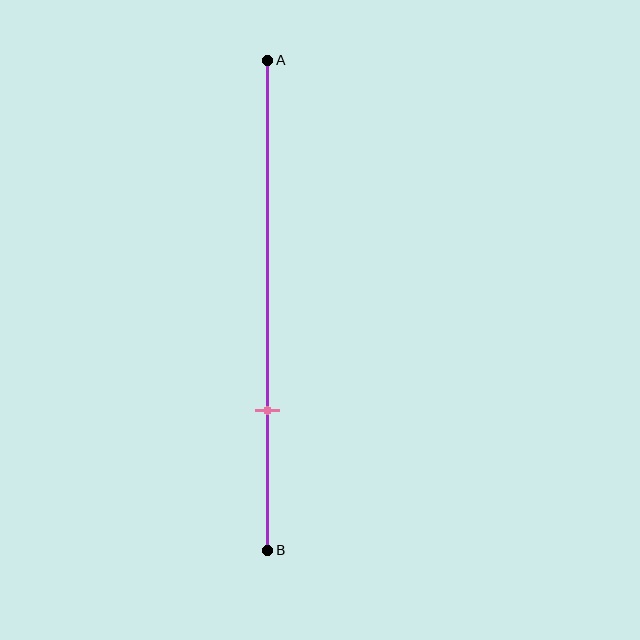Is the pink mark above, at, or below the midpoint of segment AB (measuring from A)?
The pink mark is below the midpoint of segment AB.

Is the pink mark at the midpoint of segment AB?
No, the mark is at about 70% from A, not at the 50% midpoint.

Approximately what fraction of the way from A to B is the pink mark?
The pink mark is approximately 70% of the way from A to B.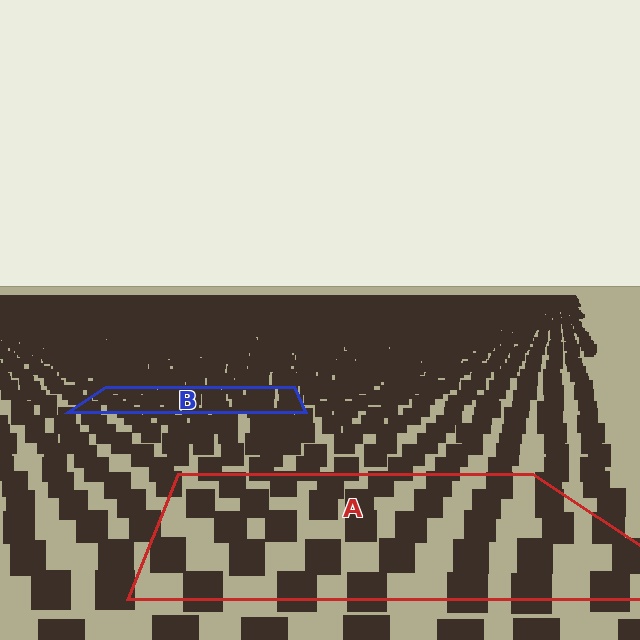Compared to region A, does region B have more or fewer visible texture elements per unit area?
Region B has more texture elements per unit area — they are packed more densely because it is farther away.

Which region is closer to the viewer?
Region A is closer. The texture elements there are larger and more spread out.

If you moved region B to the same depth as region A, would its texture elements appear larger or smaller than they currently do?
They would appear larger. At a closer depth, the same texture elements are projected at a bigger on-screen size.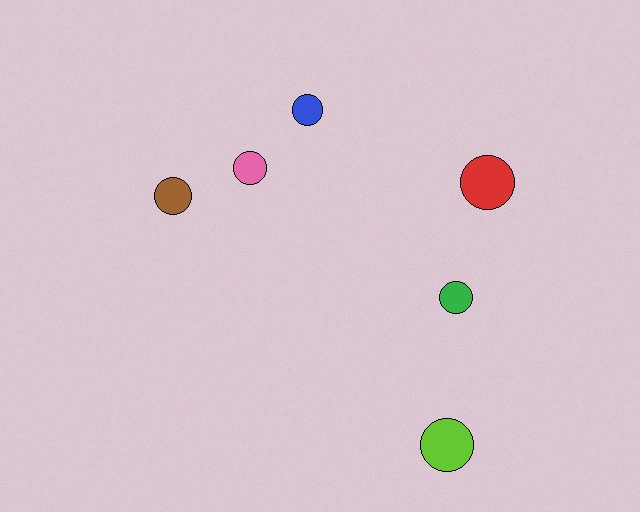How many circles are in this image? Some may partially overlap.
There are 6 circles.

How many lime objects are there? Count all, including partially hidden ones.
There is 1 lime object.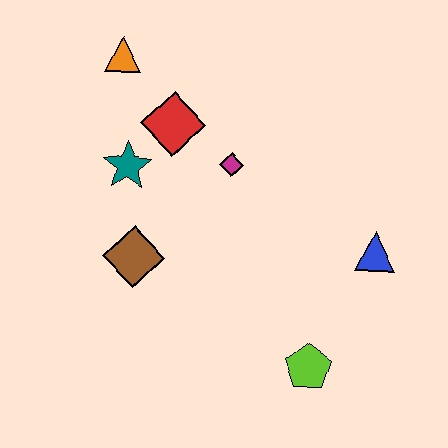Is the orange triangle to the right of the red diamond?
No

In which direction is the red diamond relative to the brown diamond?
The red diamond is above the brown diamond.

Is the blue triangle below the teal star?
Yes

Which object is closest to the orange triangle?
The red diamond is closest to the orange triangle.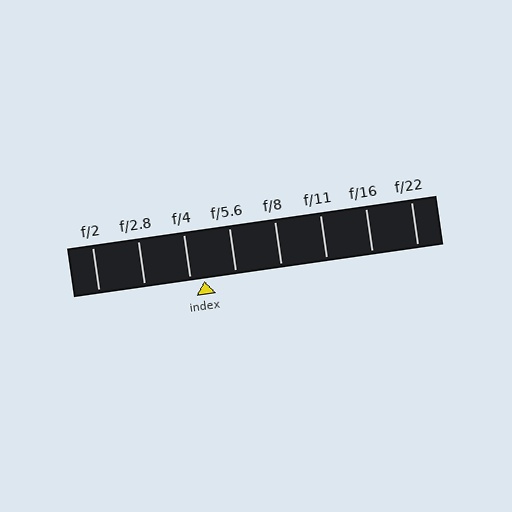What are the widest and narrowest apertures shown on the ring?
The widest aperture shown is f/2 and the narrowest is f/22.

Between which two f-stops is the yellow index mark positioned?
The index mark is between f/4 and f/5.6.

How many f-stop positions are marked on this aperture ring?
There are 8 f-stop positions marked.